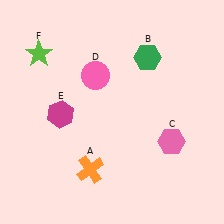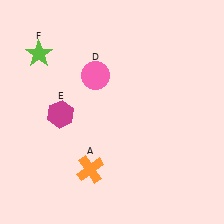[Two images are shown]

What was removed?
The pink hexagon (C), the green hexagon (B) were removed in Image 2.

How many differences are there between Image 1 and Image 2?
There are 2 differences between the two images.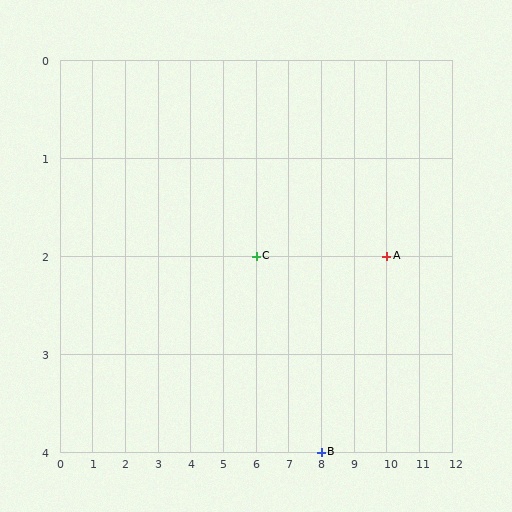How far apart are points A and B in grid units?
Points A and B are 2 columns and 2 rows apart (about 2.8 grid units diagonally).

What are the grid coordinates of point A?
Point A is at grid coordinates (10, 2).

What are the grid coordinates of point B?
Point B is at grid coordinates (8, 4).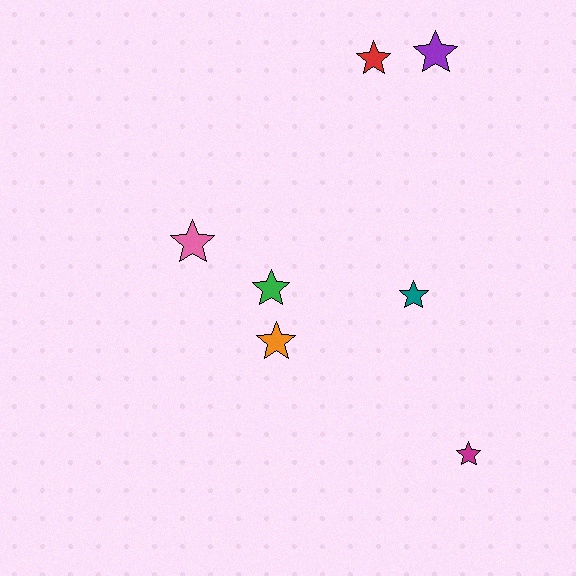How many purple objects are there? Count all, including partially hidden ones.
There is 1 purple object.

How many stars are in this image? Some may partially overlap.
There are 7 stars.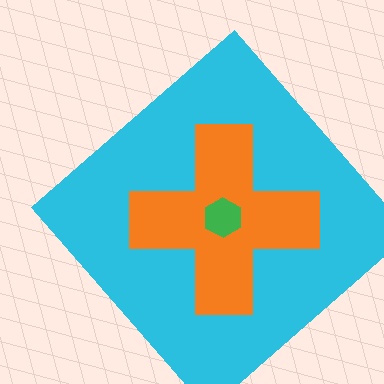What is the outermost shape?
The cyan diamond.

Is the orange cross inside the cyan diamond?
Yes.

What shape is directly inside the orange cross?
The green hexagon.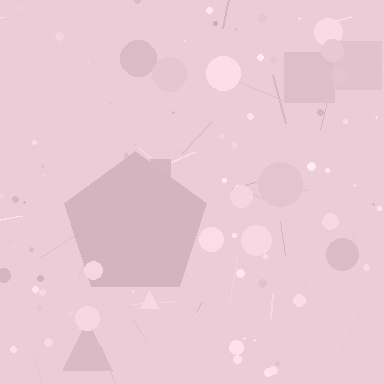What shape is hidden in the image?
A pentagon is hidden in the image.